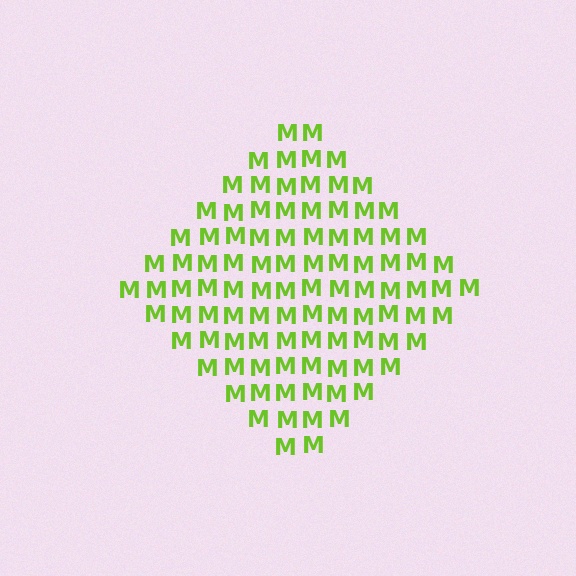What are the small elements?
The small elements are letter M's.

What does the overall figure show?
The overall figure shows a diamond.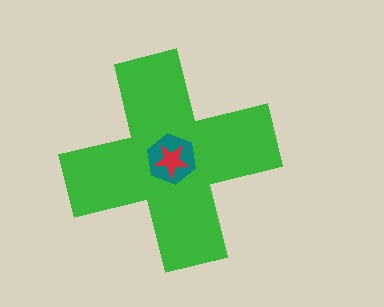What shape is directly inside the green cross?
The teal hexagon.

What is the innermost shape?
The red star.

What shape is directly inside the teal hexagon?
The red star.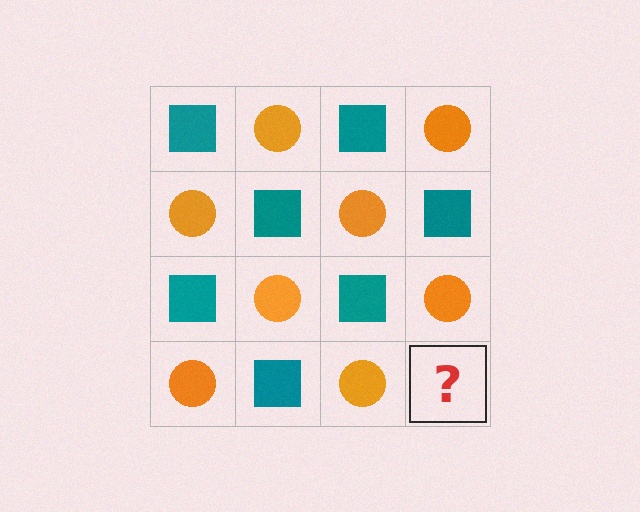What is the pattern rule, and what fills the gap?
The rule is that it alternates teal square and orange circle in a checkerboard pattern. The gap should be filled with a teal square.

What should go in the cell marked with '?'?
The missing cell should contain a teal square.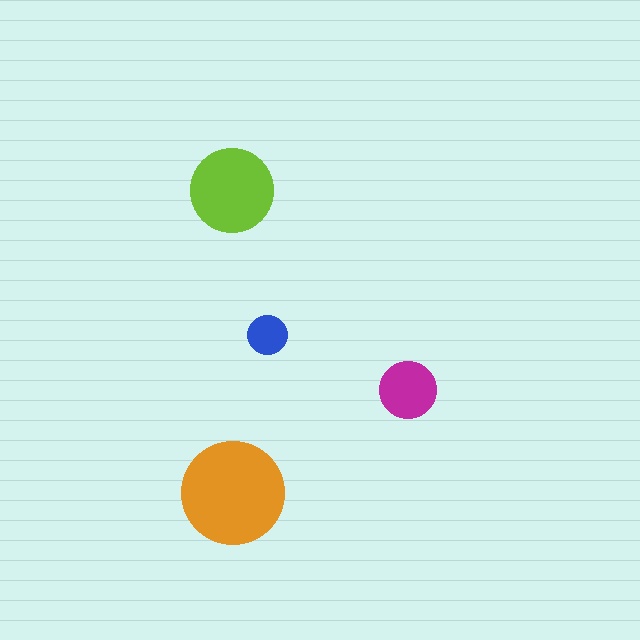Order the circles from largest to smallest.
the orange one, the lime one, the magenta one, the blue one.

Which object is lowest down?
The orange circle is bottommost.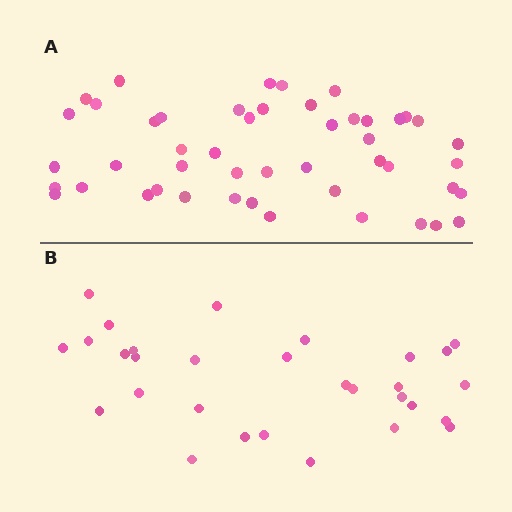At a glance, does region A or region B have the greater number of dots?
Region A (the top region) has more dots.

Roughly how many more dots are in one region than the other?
Region A has approximately 20 more dots than region B.